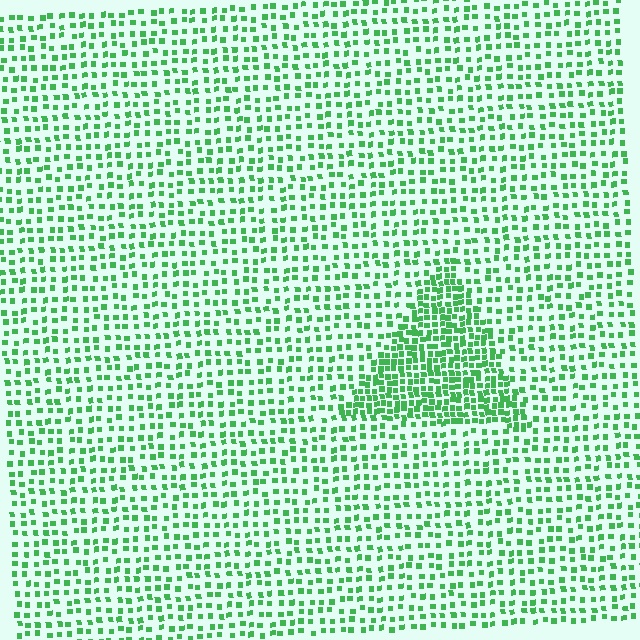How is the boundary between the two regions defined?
The boundary is defined by a change in element density (approximately 2.1x ratio). All elements are the same color, size, and shape.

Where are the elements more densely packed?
The elements are more densely packed inside the triangle boundary.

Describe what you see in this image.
The image contains small green elements arranged at two different densities. A triangle-shaped region is visible where the elements are more densely packed than the surrounding area.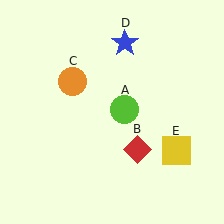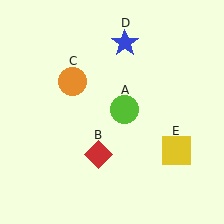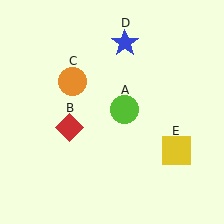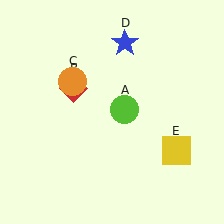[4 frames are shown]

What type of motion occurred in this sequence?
The red diamond (object B) rotated clockwise around the center of the scene.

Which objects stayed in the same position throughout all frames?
Lime circle (object A) and orange circle (object C) and blue star (object D) and yellow square (object E) remained stationary.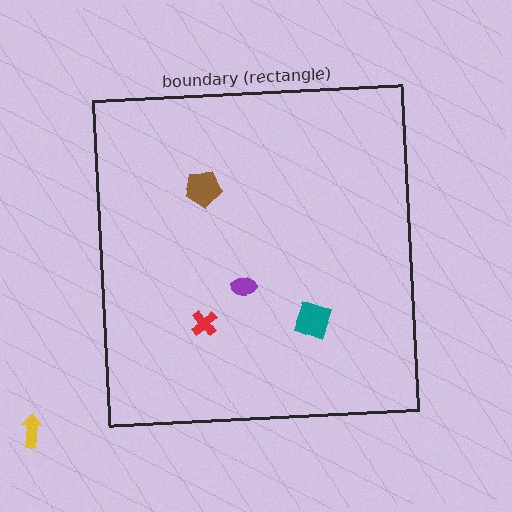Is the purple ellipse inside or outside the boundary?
Inside.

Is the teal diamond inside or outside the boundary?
Inside.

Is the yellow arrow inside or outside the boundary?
Outside.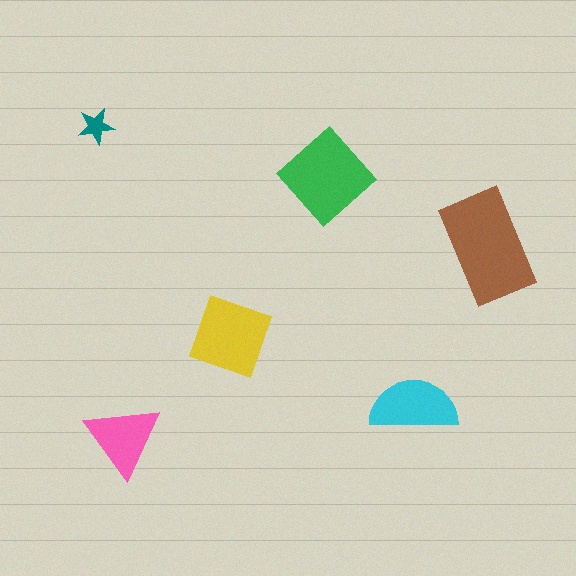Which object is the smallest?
The teal star.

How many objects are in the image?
There are 6 objects in the image.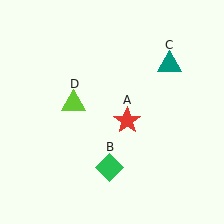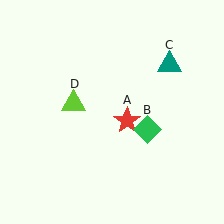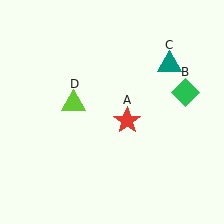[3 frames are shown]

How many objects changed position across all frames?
1 object changed position: green diamond (object B).